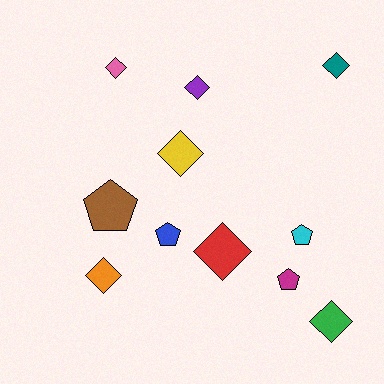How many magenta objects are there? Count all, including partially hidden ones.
There is 1 magenta object.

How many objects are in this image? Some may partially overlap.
There are 11 objects.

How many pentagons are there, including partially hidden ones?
There are 4 pentagons.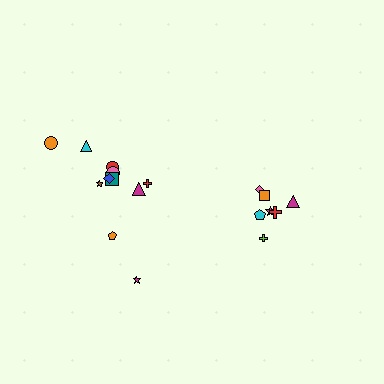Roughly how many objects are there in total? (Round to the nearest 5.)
Roughly 20 objects in total.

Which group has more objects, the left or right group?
The left group.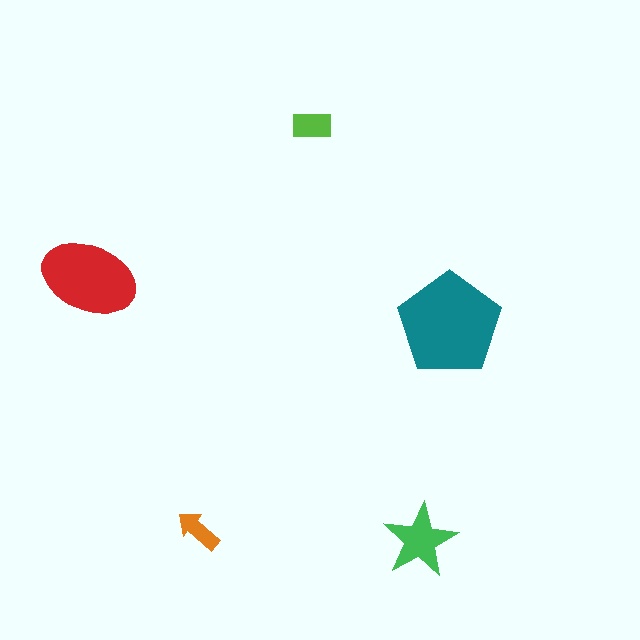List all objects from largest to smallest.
The teal pentagon, the red ellipse, the green star, the lime rectangle, the orange arrow.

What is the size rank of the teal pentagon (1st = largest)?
1st.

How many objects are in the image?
There are 5 objects in the image.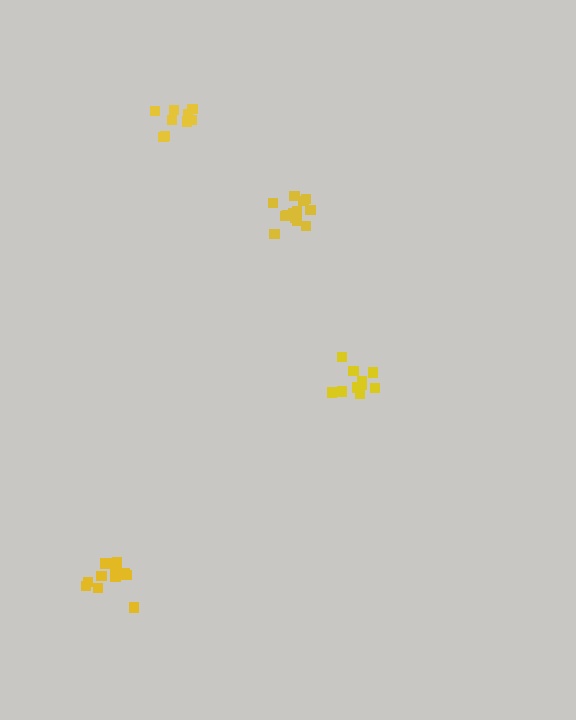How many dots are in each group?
Group 1: 10 dots, Group 2: 12 dots, Group 3: 14 dots, Group 4: 9 dots (45 total).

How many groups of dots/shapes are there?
There are 4 groups.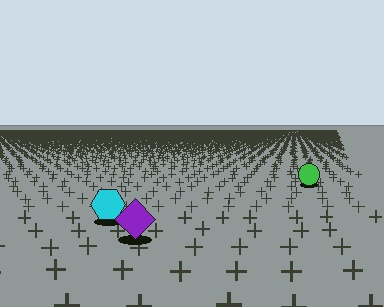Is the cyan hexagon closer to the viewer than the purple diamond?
No. The purple diamond is closer — you can tell from the texture gradient: the ground texture is coarser near it.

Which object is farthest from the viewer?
The green circle is farthest from the viewer. It appears smaller and the ground texture around it is denser.